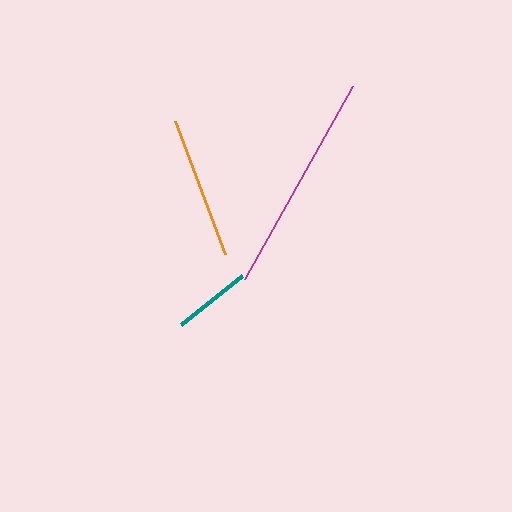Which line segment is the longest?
The magenta line is the longest at approximately 221 pixels.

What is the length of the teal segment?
The teal segment is approximately 79 pixels long.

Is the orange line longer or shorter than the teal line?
The orange line is longer than the teal line.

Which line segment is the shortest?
The teal line is the shortest at approximately 79 pixels.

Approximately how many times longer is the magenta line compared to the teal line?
The magenta line is approximately 2.8 times the length of the teal line.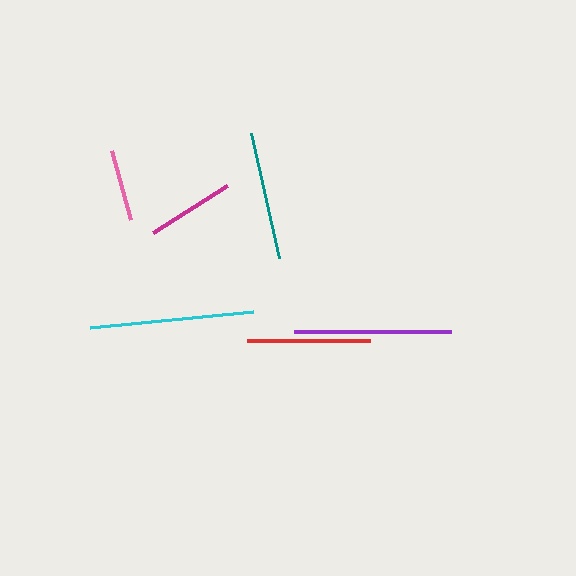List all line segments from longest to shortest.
From longest to shortest: cyan, purple, teal, red, magenta, pink.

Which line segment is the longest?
The cyan line is the longest at approximately 163 pixels.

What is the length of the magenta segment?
The magenta segment is approximately 88 pixels long.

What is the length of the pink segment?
The pink segment is approximately 71 pixels long.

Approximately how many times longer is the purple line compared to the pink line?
The purple line is approximately 2.2 times the length of the pink line.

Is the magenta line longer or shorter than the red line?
The red line is longer than the magenta line.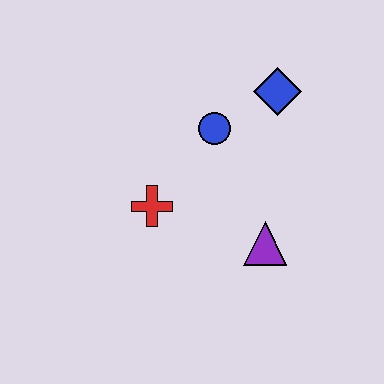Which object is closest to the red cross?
The blue circle is closest to the red cross.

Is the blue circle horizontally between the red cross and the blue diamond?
Yes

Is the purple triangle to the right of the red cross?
Yes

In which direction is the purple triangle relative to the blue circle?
The purple triangle is below the blue circle.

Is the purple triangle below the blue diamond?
Yes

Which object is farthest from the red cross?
The blue diamond is farthest from the red cross.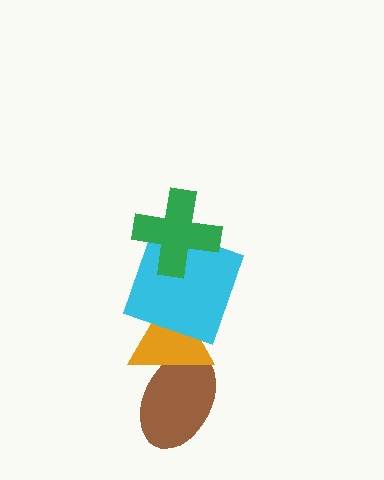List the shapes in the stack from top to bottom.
From top to bottom: the green cross, the cyan square, the orange triangle, the brown ellipse.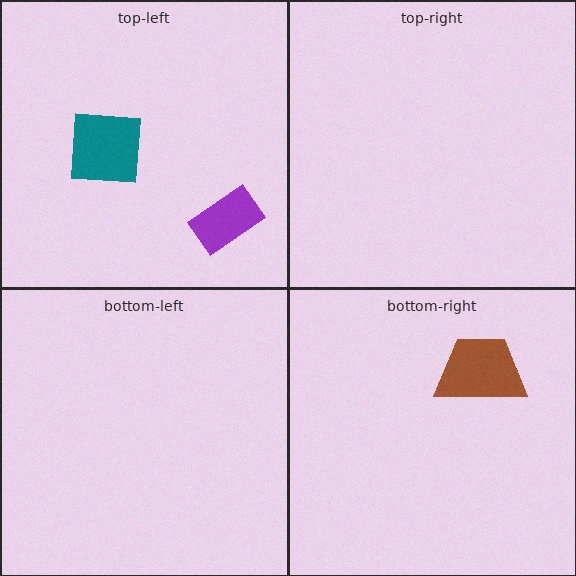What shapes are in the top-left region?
The purple rectangle, the teal square.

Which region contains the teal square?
The top-left region.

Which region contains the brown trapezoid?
The bottom-right region.